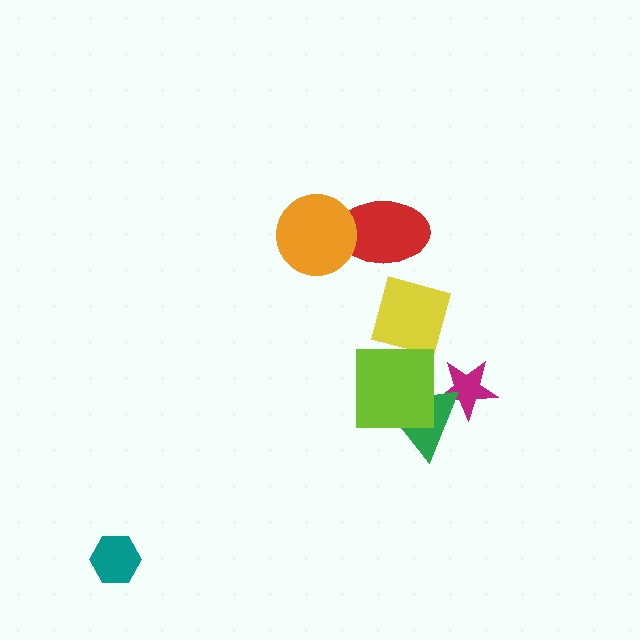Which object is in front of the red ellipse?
The orange circle is in front of the red ellipse.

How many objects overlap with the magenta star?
1 object overlaps with the magenta star.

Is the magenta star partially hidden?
Yes, it is partially covered by another shape.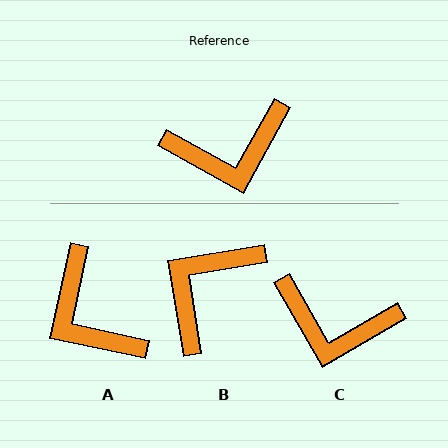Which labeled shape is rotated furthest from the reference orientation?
B, about 142 degrees away.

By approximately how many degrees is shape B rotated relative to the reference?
Approximately 142 degrees clockwise.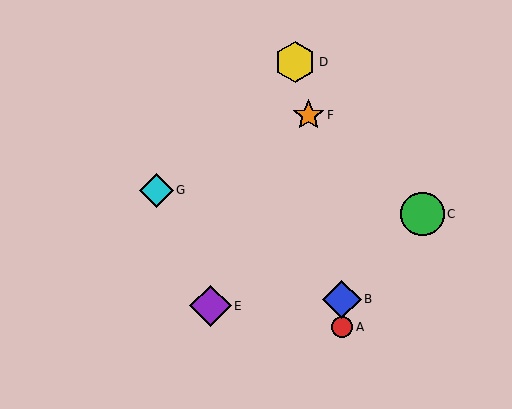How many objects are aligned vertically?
2 objects (A, B) are aligned vertically.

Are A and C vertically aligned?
No, A is at x≈342 and C is at x≈423.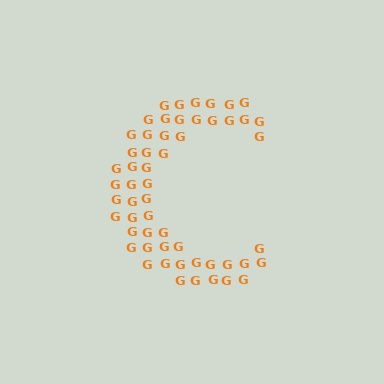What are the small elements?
The small elements are letter G's.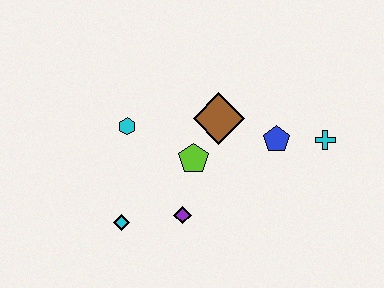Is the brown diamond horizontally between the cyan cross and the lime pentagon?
Yes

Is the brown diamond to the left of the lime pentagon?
No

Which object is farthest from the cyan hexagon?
The cyan cross is farthest from the cyan hexagon.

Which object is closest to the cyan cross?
The blue pentagon is closest to the cyan cross.